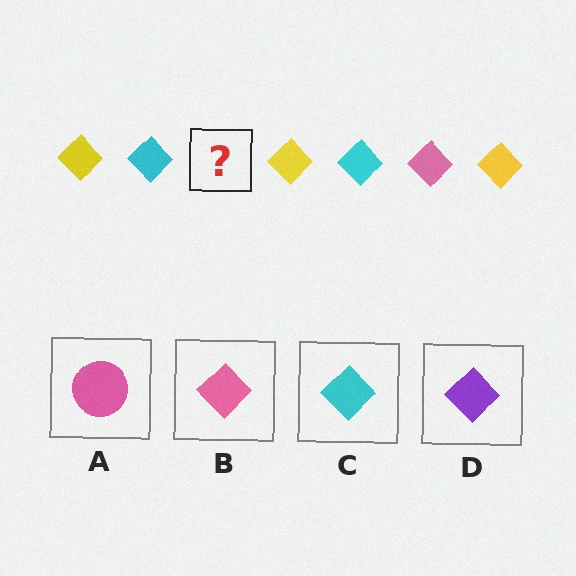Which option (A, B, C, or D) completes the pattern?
B.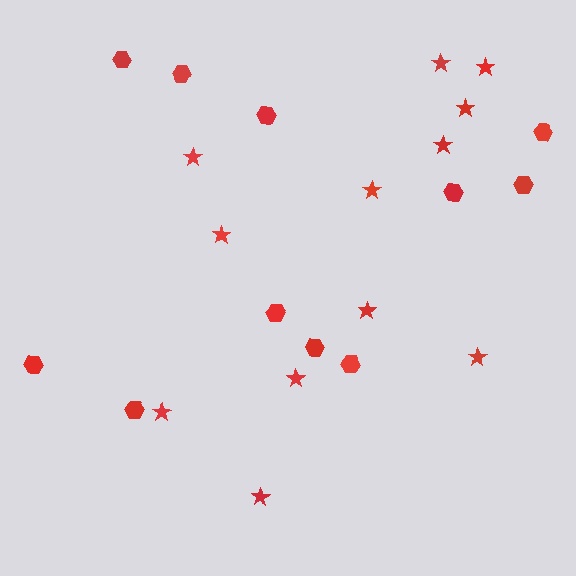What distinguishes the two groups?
There are 2 groups: one group of hexagons (11) and one group of stars (12).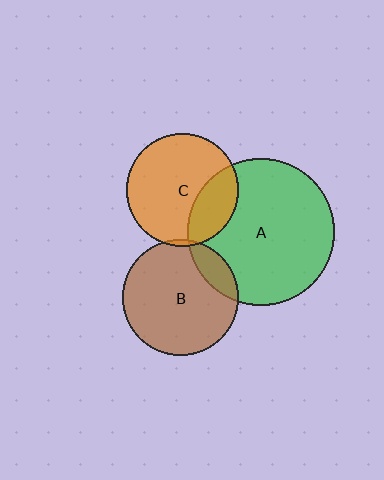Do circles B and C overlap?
Yes.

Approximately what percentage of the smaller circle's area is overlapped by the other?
Approximately 5%.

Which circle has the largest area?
Circle A (green).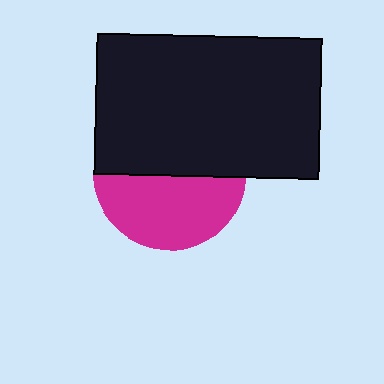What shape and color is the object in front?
The object in front is a black rectangle.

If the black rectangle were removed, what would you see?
You would see the complete magenta circle.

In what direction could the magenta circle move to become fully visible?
The magenta circle could move down. That would shift it out from behind the black rectangle entirely.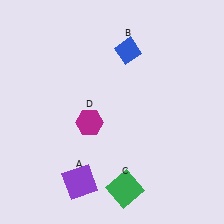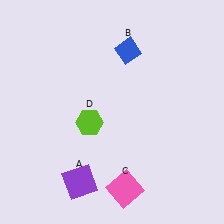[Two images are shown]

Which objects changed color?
C changed from green to pink. D changed from magenta to lime.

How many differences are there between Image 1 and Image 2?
There are 2 differences between the two images.